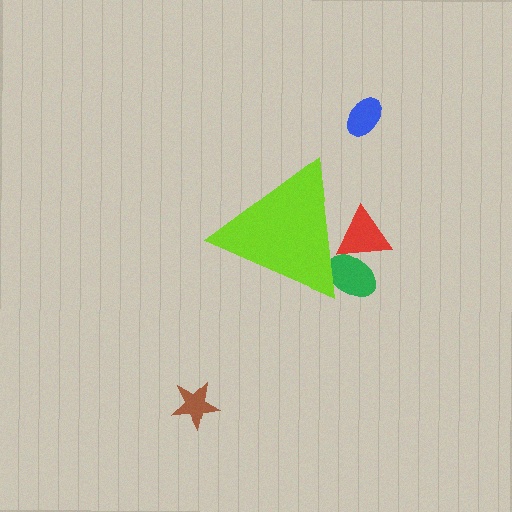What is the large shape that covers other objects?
A lime triangle.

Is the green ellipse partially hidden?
Yes, the green ellipse is partially hidden behind the lime triangle.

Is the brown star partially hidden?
No, the brown star is fully visible.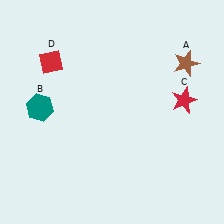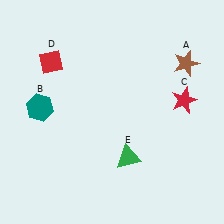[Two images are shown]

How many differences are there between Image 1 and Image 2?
There is 1 difference between the two images.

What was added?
A green triangle (E) was added in Image 2.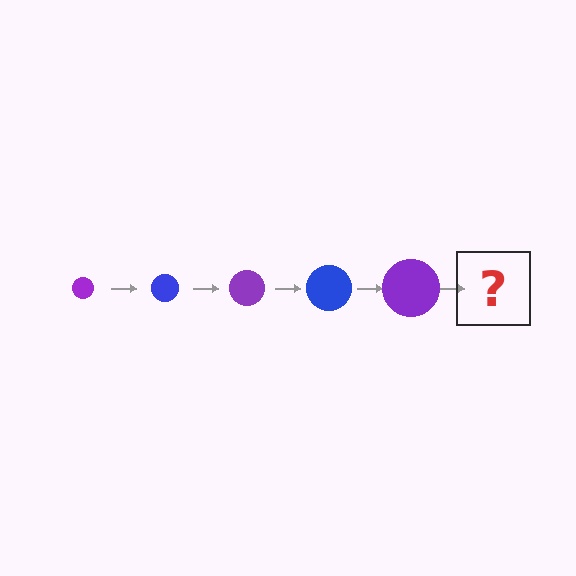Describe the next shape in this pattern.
It should be a blue circle, larger than the previous one.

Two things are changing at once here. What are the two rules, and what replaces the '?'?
The two rules are that the circle grows larger each step and the color cycles through purple and blue. The '?' should be a blue circle, larger than the previous one.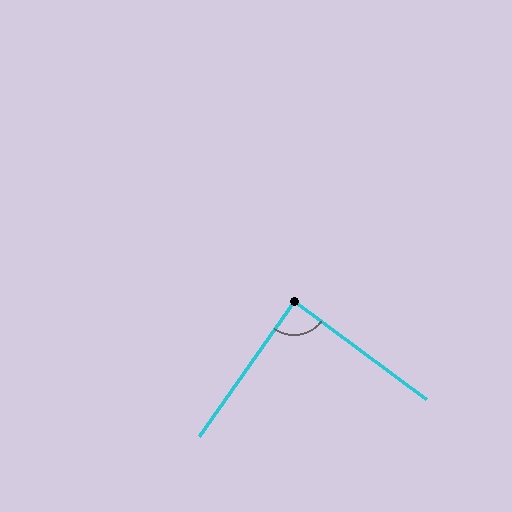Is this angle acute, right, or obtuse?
It is approximately a right angle.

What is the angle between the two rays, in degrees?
Approximately 89 degrees.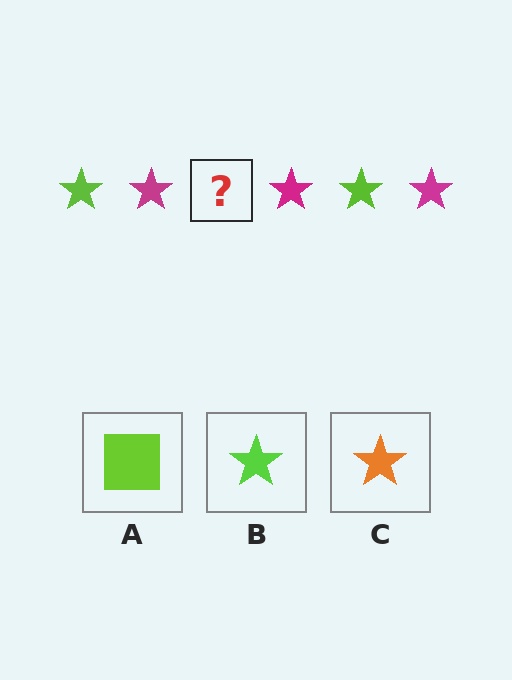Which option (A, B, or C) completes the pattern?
B.